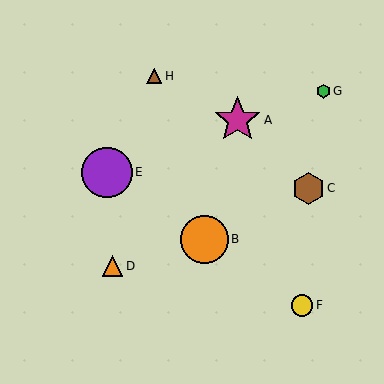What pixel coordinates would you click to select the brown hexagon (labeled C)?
Click at (308, 188) to select the brown hexagon C.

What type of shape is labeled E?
Shape E is a purple circle.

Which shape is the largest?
The purple circle (labeled E) is the largest.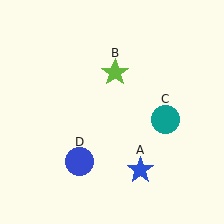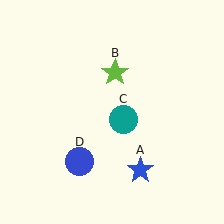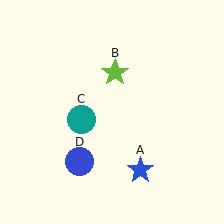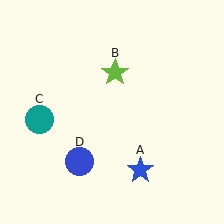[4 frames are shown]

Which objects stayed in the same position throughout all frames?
Blue star (object A) and lime star (object B) and blue circle (object D) remained stationary.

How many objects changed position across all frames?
1 object changed position: teal circle (object C).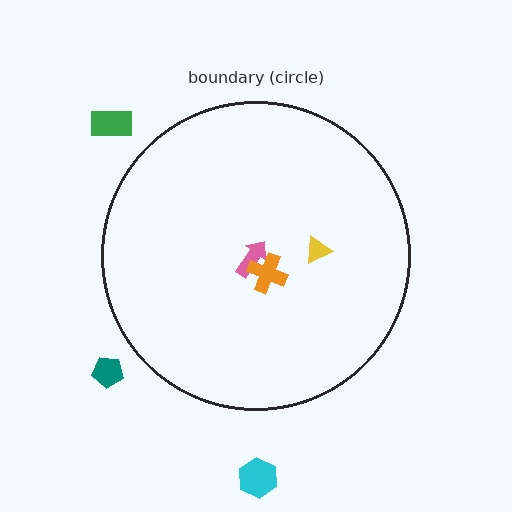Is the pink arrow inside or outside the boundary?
Inside.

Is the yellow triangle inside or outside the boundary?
Inside.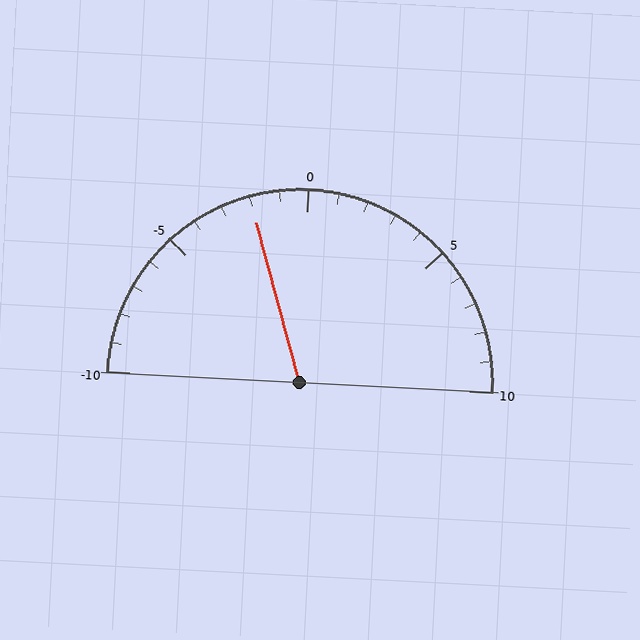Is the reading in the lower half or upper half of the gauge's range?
The reading is in the lower half of the range (-10 to 10).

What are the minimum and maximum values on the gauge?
The gauge ranges from -10 to 10.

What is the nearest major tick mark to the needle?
The nearest major tick mark is 0.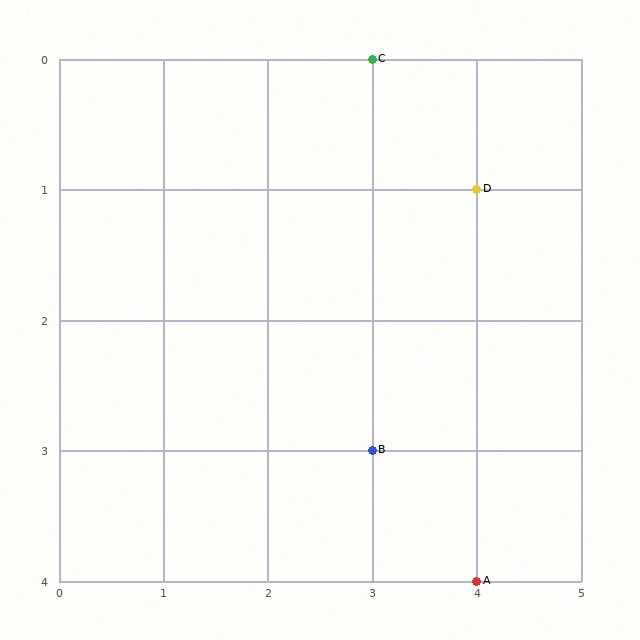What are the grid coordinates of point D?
Point D is at grid coordinates (4, 1).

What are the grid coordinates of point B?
Point B is at grid coordinates (3, 3).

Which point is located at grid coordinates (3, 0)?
Point C is at (3, 0).